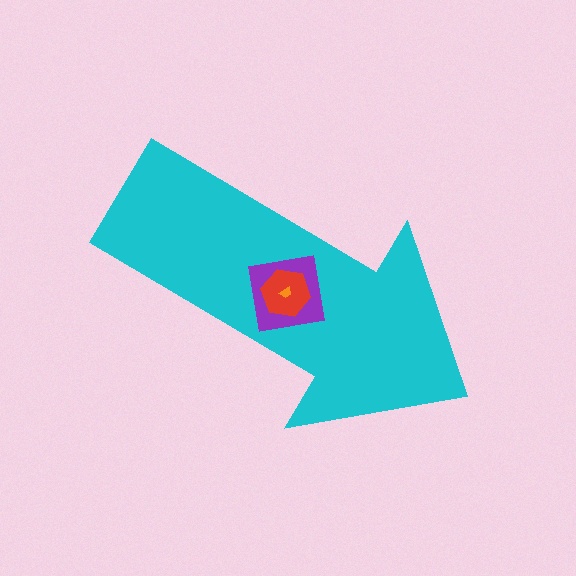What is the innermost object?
The orange trapezoid.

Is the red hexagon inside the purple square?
Yes.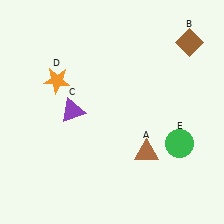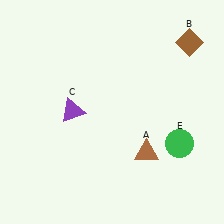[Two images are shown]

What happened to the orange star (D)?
The orange star (D) was removed in Image 2. It was in the top-left area of Image 1.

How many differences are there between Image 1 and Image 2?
There is 1 difference between the two images.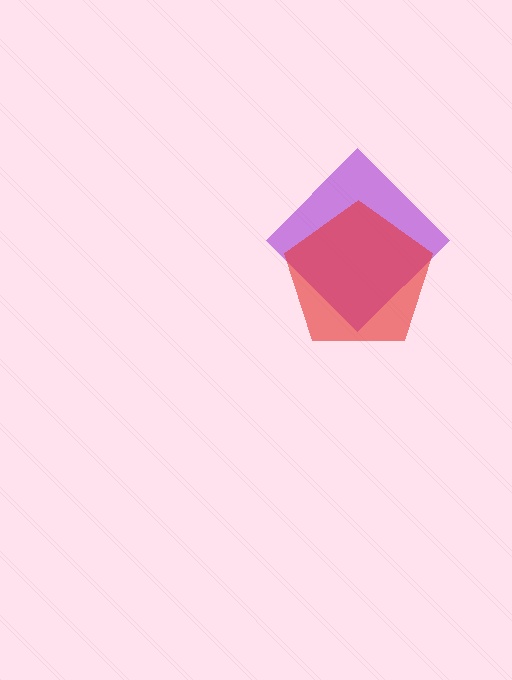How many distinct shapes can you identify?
There are 2 distinct shapes: a purple diamond, a red pentagon.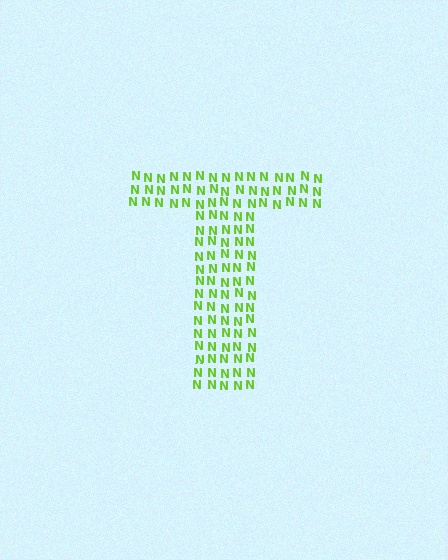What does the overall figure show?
The overall figure shows the letter T.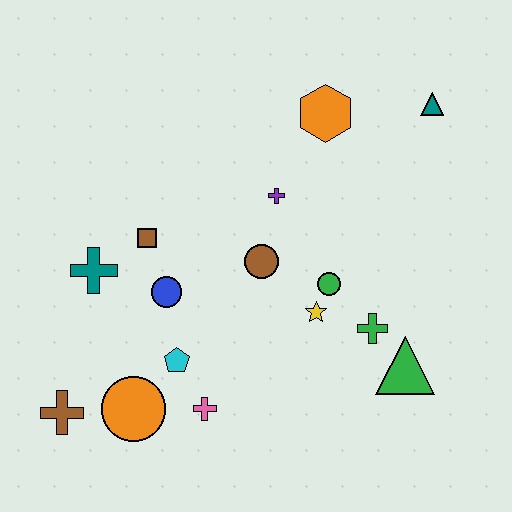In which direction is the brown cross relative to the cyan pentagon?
The brown cross is to the left of the cyan pentagon.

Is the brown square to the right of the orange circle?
Yes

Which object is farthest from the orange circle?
The teal triangle is farthest from the orange circle.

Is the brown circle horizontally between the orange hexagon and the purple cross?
No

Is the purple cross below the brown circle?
No